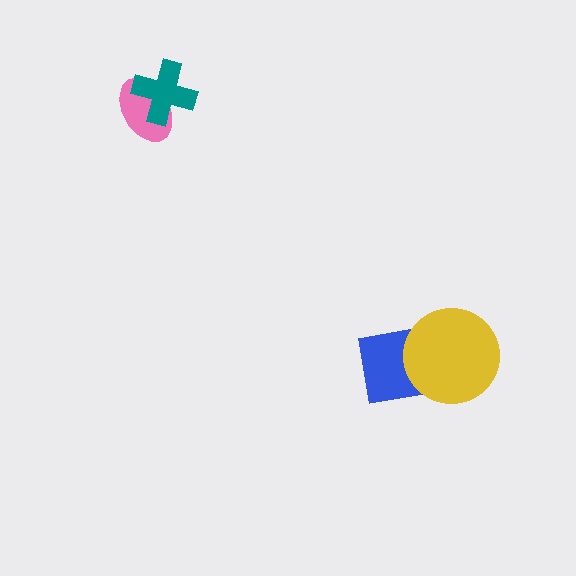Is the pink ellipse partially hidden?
Yes, it is partially covered by another shape.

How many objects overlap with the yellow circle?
1 object overlaps with the yellow circle.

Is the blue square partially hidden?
Yes, it is partially covered by another shape.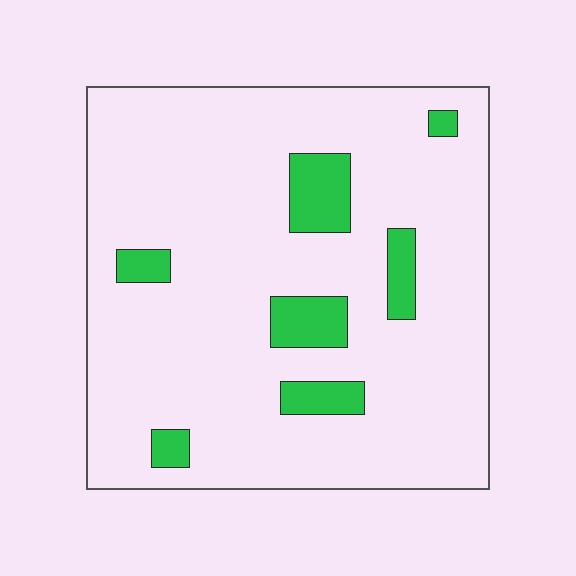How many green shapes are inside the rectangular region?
7.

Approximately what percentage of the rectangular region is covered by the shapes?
Approximately 10%.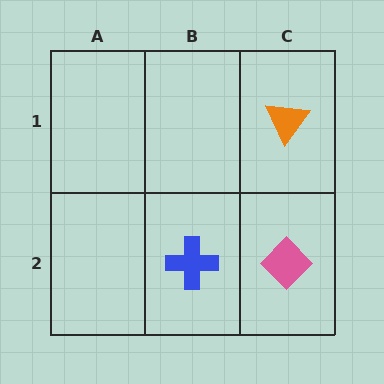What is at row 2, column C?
A pink diamond.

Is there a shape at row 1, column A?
No, that cell is empty.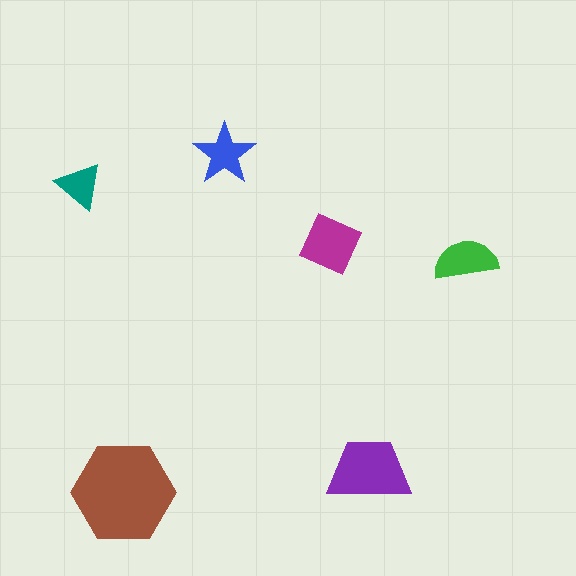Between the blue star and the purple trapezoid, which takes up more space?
The purple trapezoid.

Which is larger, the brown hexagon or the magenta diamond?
The brown hexagon.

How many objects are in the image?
There are 6 objects in the image.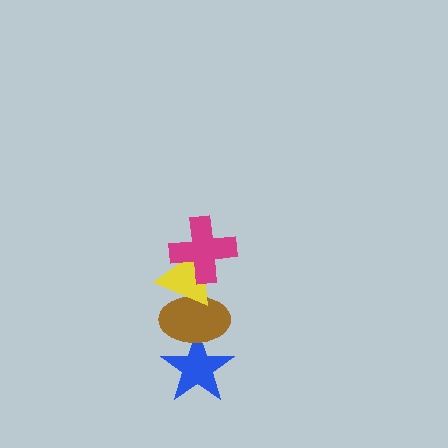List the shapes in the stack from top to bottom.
From top to bottom: the magenta cross, the yellow triangle, the brown ellipse, the blue star.